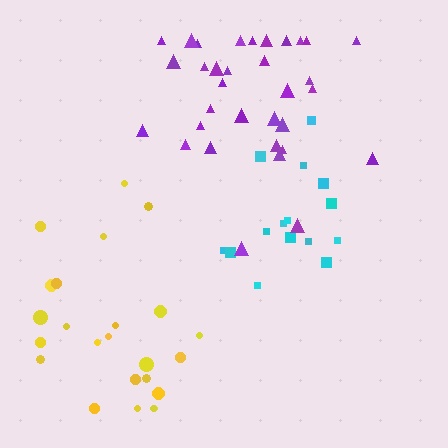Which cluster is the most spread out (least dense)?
Yellow.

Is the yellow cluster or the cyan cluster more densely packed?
Cyan.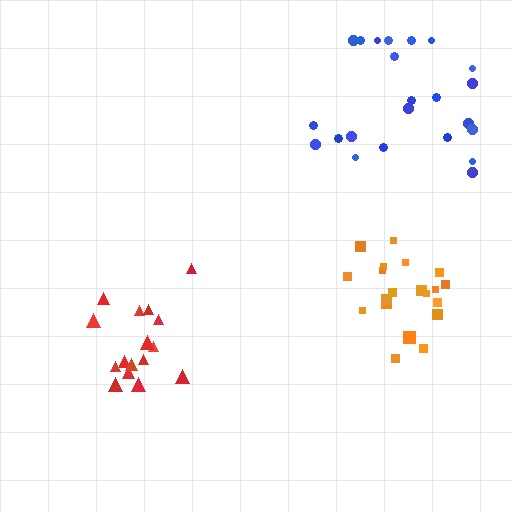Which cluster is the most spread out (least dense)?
Blue.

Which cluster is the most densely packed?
Orange.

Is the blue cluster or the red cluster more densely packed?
Red.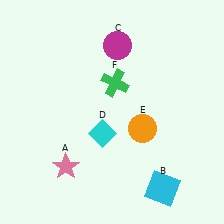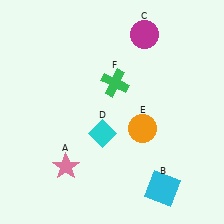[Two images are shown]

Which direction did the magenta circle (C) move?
The magenta circle (C) moved right.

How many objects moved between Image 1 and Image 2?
1 object moved between the two images.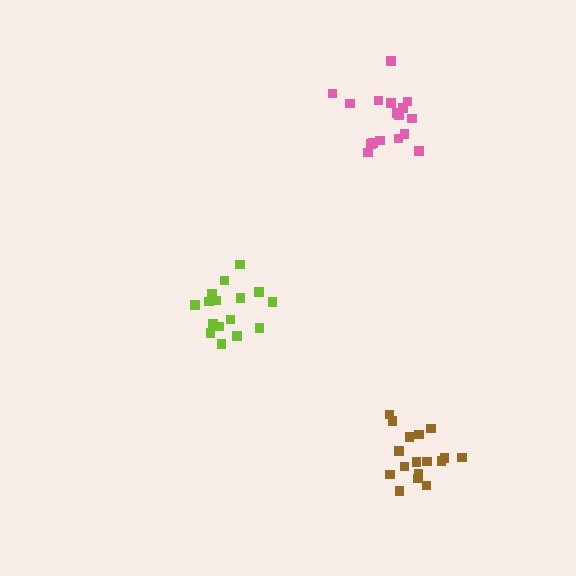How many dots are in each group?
Group 1: 16 dots, Group 2: 17 dots, Group 3: 17 dots (50 total).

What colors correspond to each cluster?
The clusters are colored: lime, pink, brown.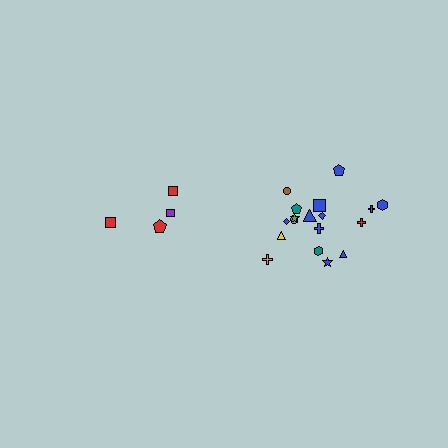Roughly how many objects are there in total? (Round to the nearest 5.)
Roughly 25 objects in total.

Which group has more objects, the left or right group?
The right group.